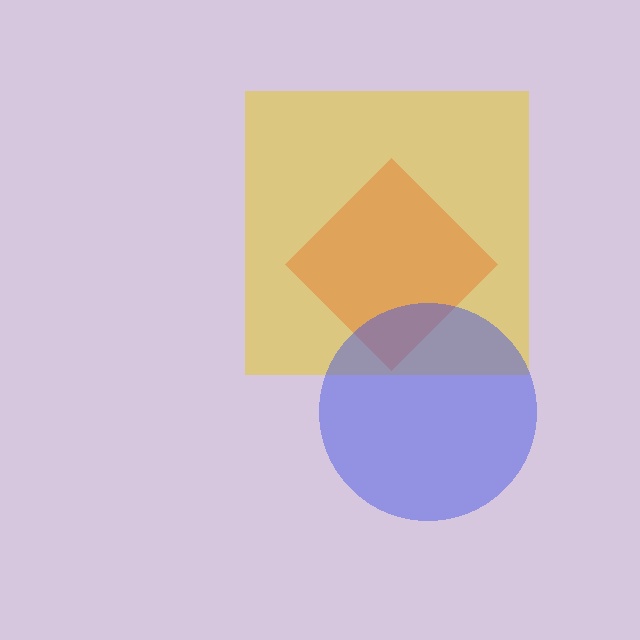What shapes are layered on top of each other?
The layered shapes are: a red diamond, a yellow square, a blue circle.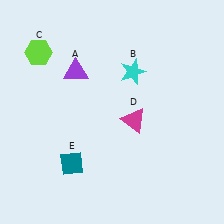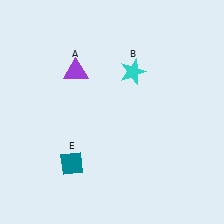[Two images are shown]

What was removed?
The magenta triangle (D), the lime hexagon (C) were removed in Image 2.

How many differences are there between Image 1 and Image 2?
There are 2 differences between the two images.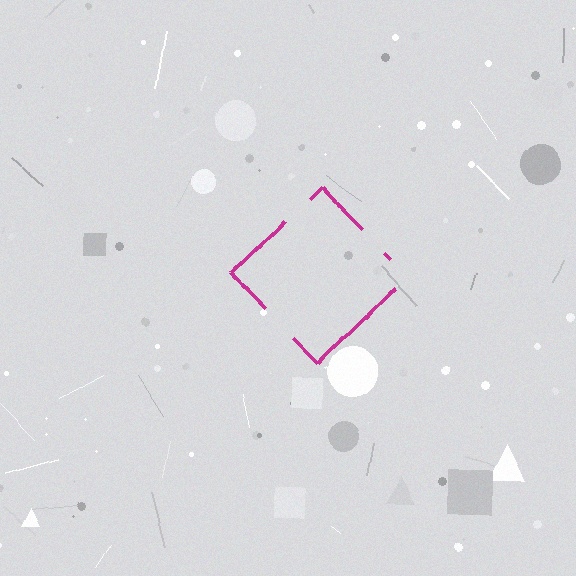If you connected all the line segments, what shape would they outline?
They would outline a diamond.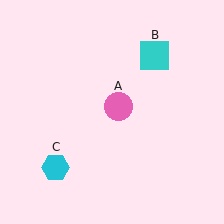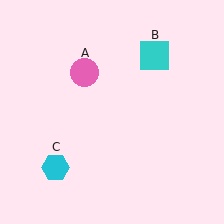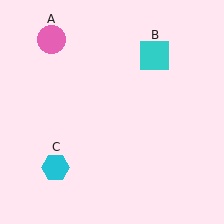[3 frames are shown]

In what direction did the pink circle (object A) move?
The pink circle (object A) moved up and to the left.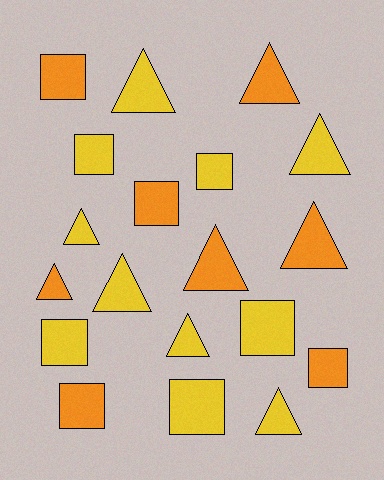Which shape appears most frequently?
Triangle, with 10 objects.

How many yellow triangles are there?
There are 6 yellow triangles.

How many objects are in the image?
There are 19 objects.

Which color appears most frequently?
Yellow, with 11 objects.